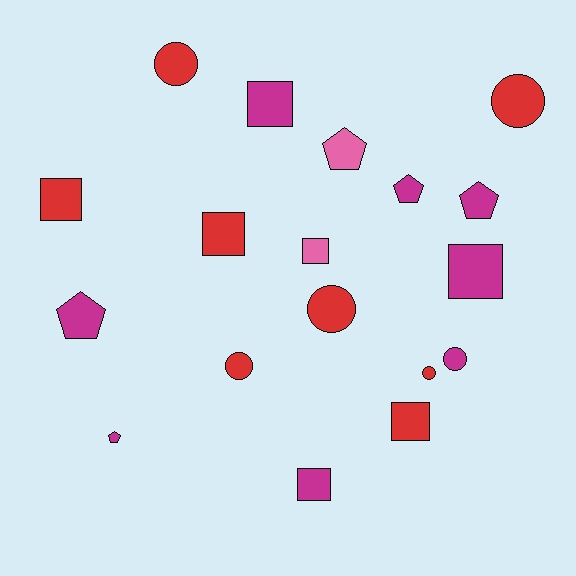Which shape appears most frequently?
Square, with 7 objects.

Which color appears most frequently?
Magenta, with 8 objects.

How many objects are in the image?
There are 18 objects.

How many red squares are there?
There are 3 red squares.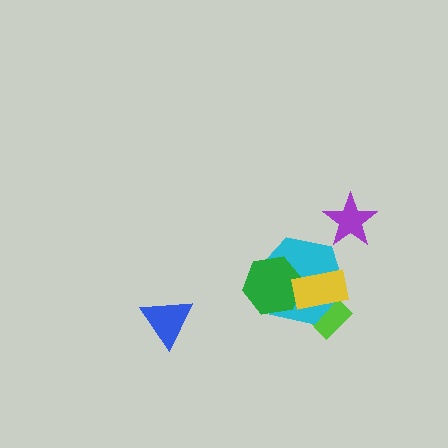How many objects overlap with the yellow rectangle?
3 objects overlap with the yellow rectangle.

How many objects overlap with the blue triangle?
0 objects overlap with the blue triangle.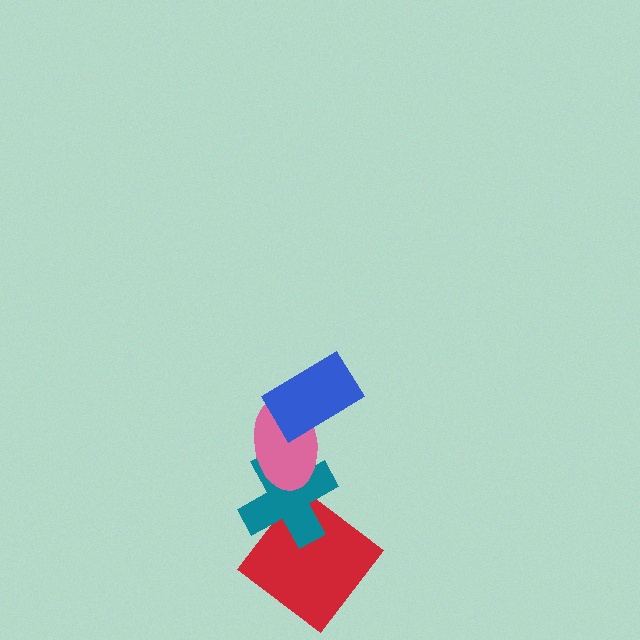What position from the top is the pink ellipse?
The pink ellipse is 2nd from the top.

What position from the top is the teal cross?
The teal cross is 3rd from the top.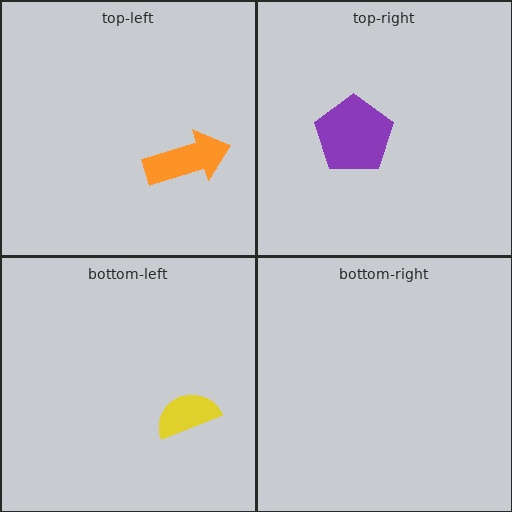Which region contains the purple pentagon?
The top-right region.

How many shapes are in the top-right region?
1.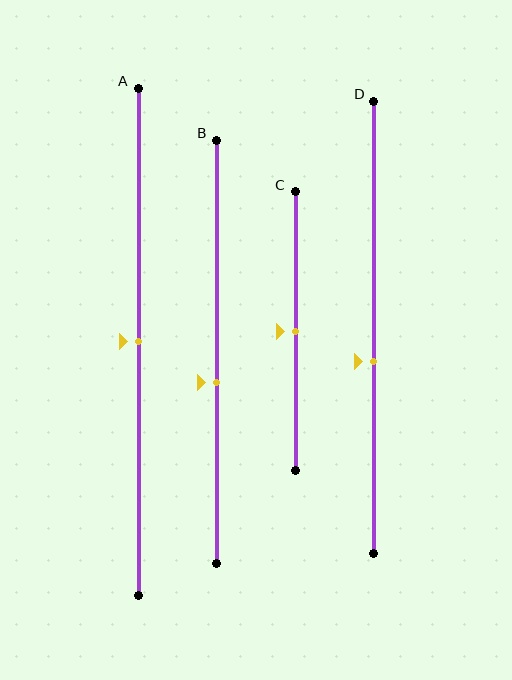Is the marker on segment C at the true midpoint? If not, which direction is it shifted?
Yes, the marker on segment C is at the true midpoint.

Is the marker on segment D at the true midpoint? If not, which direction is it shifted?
No, the marker on segment D is shifted downward by about 8% of the segment length.